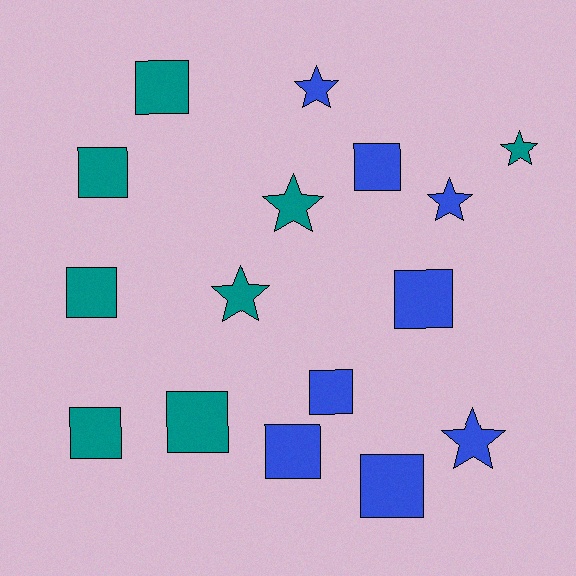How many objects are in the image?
There are 16 objects.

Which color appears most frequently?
Blue, with 8 objects.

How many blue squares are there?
There are 5 blue squares.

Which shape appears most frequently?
Square, with 10 objects.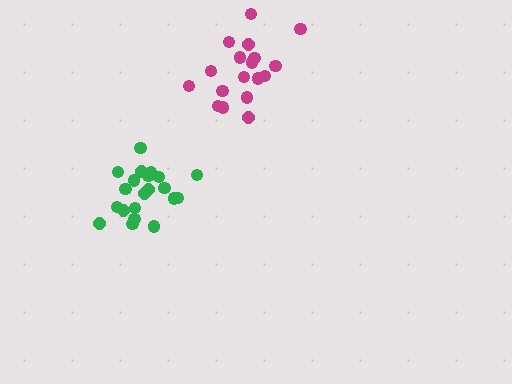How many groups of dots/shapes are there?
There are 2 groups.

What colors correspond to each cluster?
The clusters are colored: green, magenta.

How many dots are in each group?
Group 1: 21 dots, Group 2: 18 dots (39 total).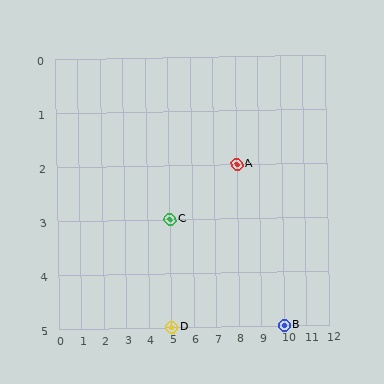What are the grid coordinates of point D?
Point D is at grid coordinates (5, 5).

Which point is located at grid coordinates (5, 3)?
Point C is at (5, 3).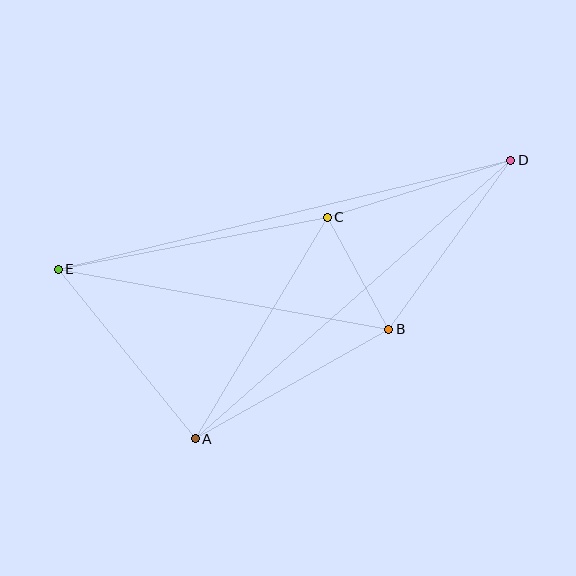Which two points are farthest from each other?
Points D and E are farthest from each other.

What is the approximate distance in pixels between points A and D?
The distance between A and D is approximately 420 pixels.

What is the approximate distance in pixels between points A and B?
The distance between A and B is approximately 222 pixels.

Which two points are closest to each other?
Points B and C are closest to each other.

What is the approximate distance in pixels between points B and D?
The distance between B and D is approximately 208 pixels.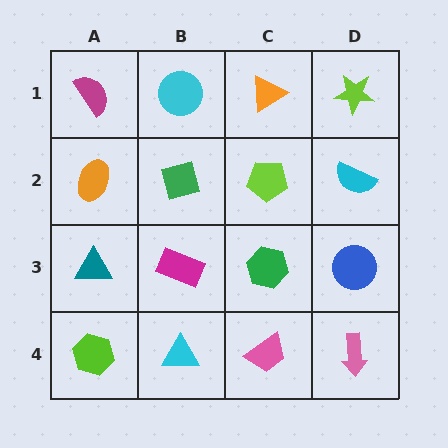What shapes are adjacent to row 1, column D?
A cyan semicircle (row 2, column D), an orange triangle (row 1, column C).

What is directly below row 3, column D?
A pink arrow.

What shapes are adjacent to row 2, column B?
A cyan circle (row 1, column B), a magenta rectangle (row 3, column B), an orange ellipse (row 2, column A), a lime pentagon (row 2, column C).